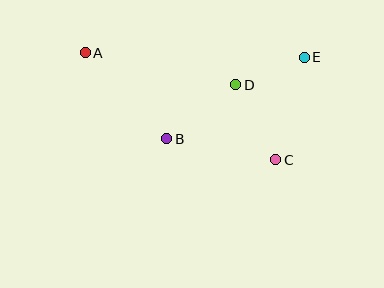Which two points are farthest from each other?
Points A and E are farthest from each other.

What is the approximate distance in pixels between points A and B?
The distance between A and B is approximately 118 pixels.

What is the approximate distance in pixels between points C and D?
The distance between C and D is approximately 85 pixels.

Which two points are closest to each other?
Points D and E are closest to each other.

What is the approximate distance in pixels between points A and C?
The distance between A and C is approximately 218 pixels.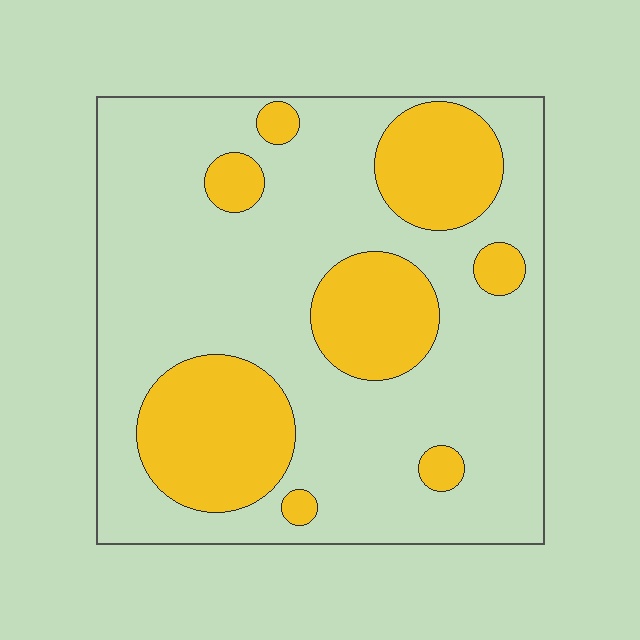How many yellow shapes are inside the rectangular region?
8.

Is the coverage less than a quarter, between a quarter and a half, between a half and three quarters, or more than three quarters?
Between a quarter and a half.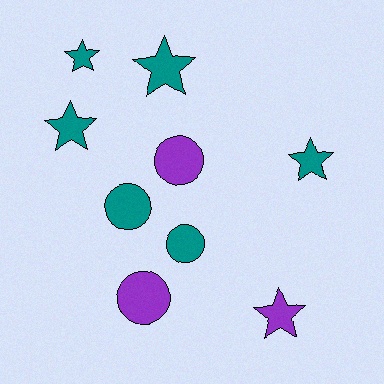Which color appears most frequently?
Teal, with 6 objects.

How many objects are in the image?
There are 9 objects.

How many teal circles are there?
There are 2 teal circles.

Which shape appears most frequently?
Star, with 5 objects.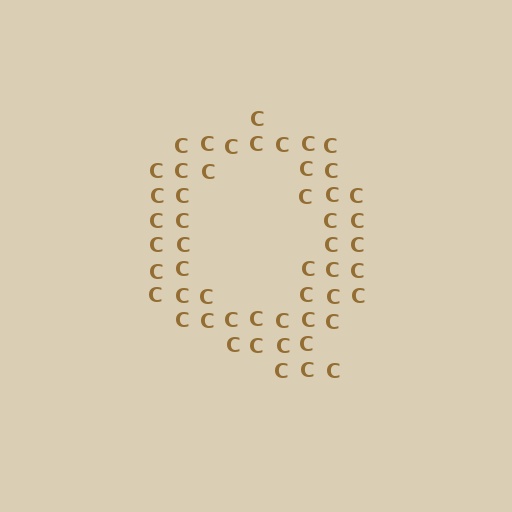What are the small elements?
The small elements are letter C's.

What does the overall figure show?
The overall figure shows the letter Q.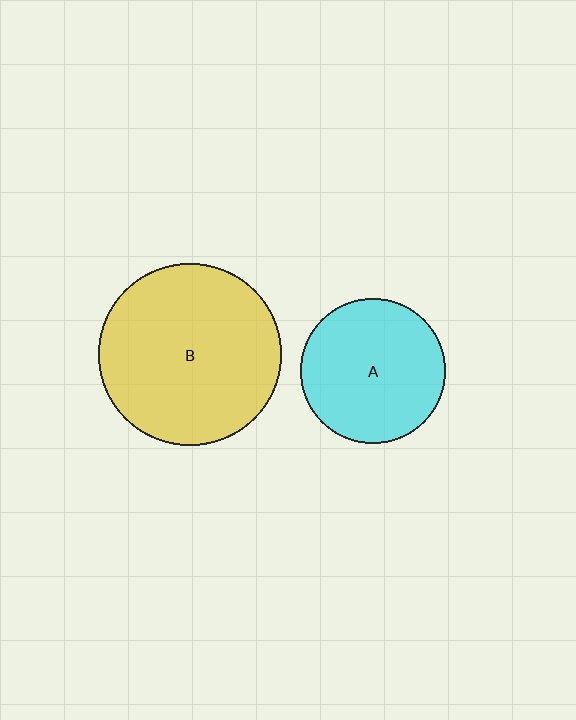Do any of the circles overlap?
No, none of the circles overlap.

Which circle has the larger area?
Circle B (yellow).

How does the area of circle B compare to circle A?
Approximately 1.6 times.